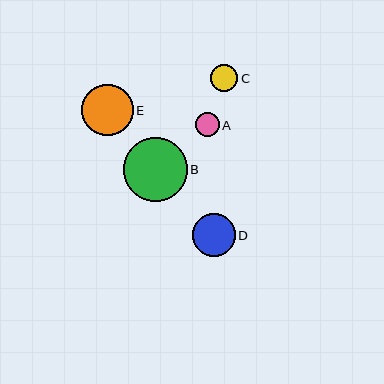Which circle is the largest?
Circle B is the largest with a size of approximately 64 pixels.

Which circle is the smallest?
Circle A is the smallest with a size of approximately 24 pixels.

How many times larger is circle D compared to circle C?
Circle D is approximately 1.6 times the size of circle C.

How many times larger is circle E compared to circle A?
Circle E is approximately 2.1 times the size of circle A.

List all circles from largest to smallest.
From largest to smallest: B, E, D, C, A.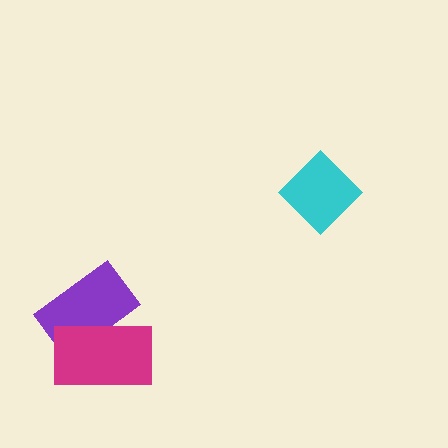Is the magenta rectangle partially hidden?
No, no other shape covers it.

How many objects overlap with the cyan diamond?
0 objects overlap with the cyan diamond.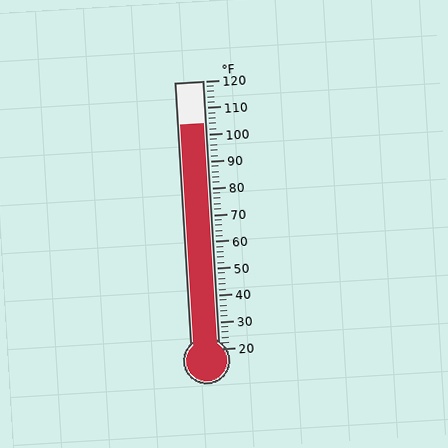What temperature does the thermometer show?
The thermometer shows approximately 104°F.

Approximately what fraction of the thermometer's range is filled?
The thermometer is filled to approximately 85% of its range.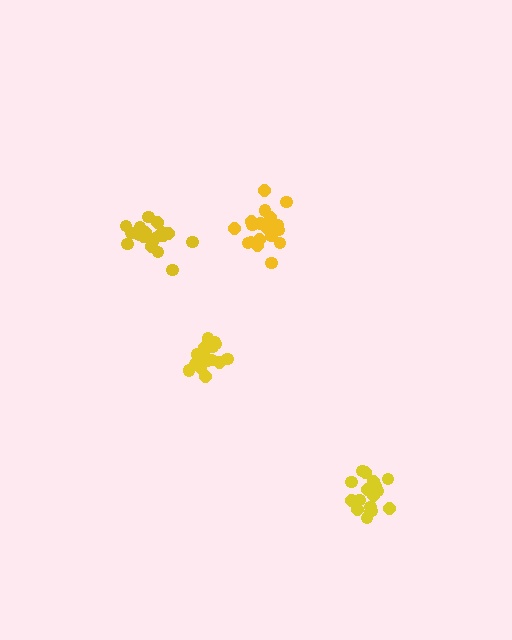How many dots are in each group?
Group 1: 18 dots, Group 2: 18 dots, Group 3: 18 dots, Group 4: 18 dots (72 total).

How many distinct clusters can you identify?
There are 4 distinct clusters.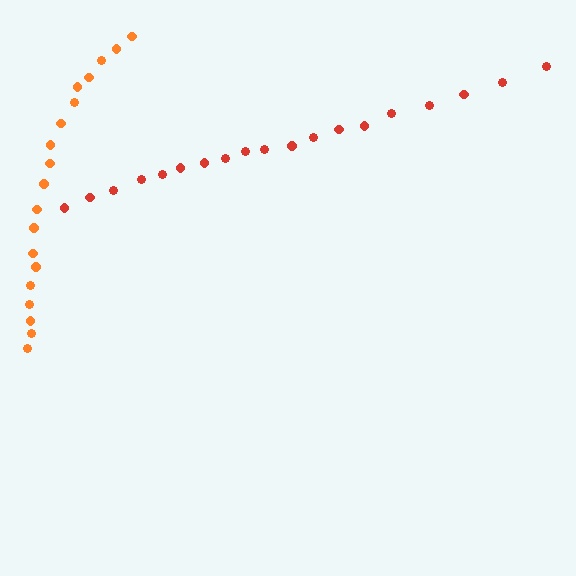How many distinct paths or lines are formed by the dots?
There are 2 distinct paths.